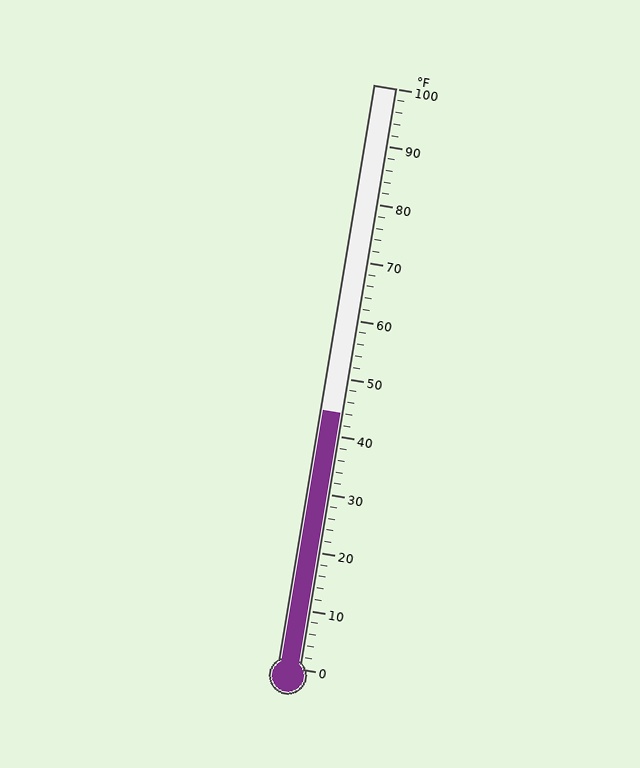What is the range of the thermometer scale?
The thermometer scale ranges from 0°F to 100°F.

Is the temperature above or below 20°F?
The temperature is above 20°F.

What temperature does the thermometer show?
The thermometer shows approximately 44°F.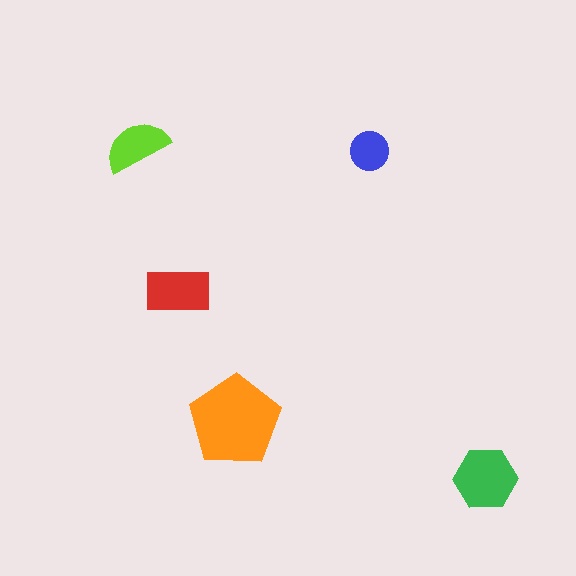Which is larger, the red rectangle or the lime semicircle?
The red rectangle.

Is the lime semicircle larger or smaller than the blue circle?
Larger.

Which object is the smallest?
The blue circle.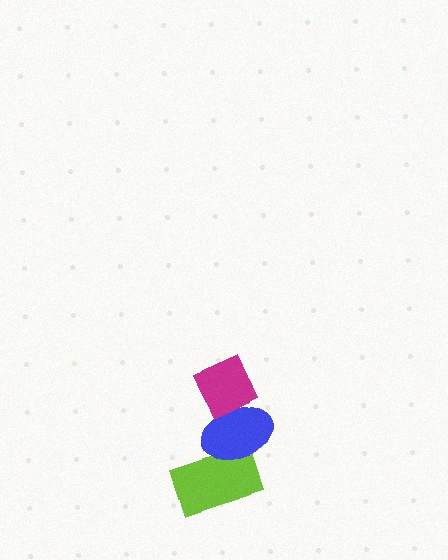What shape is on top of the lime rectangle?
The blue ellipse is on top of the lime rectangle.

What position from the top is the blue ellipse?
The blue ellipse is 2nd from the top.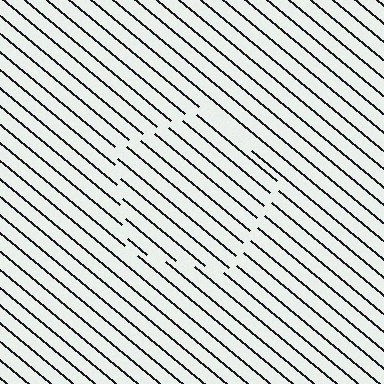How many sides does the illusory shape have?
5 sides — the line-ends trace a pentagon.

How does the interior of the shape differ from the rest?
The interior of the shape contains the same grating, shifted by half a period — the contour is defined by the phase discontinuity where line-ends from the inner and outer gratings abut.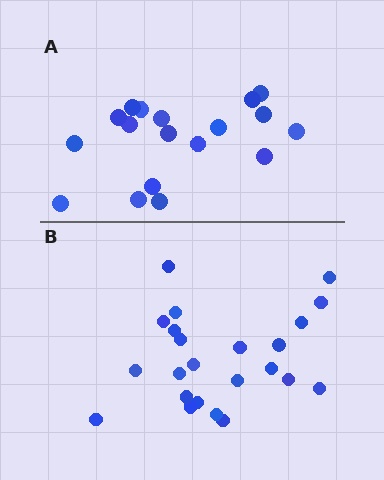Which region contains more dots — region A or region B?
Region B (the bottom region) has more dots.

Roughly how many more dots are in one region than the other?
Region B has about 5 more dots than region A.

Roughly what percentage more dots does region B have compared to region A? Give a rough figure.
About 30% more.